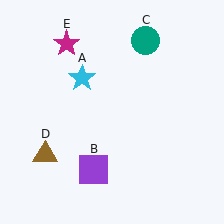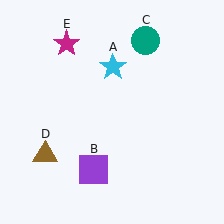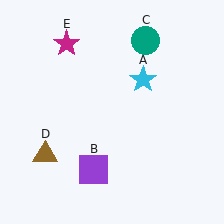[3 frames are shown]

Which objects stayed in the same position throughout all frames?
Purple square (object B) and teal circle (object C) and brown triangle (object D) and magenta star (object E) remained stationary.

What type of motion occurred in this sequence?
The cyan star (object A) rotated clockwise around the center of the scene.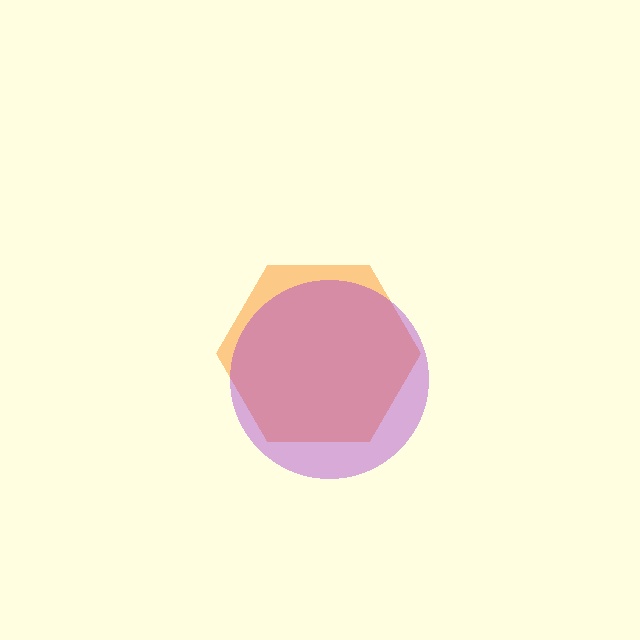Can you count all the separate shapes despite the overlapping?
Yes, there are 2 separate shapes.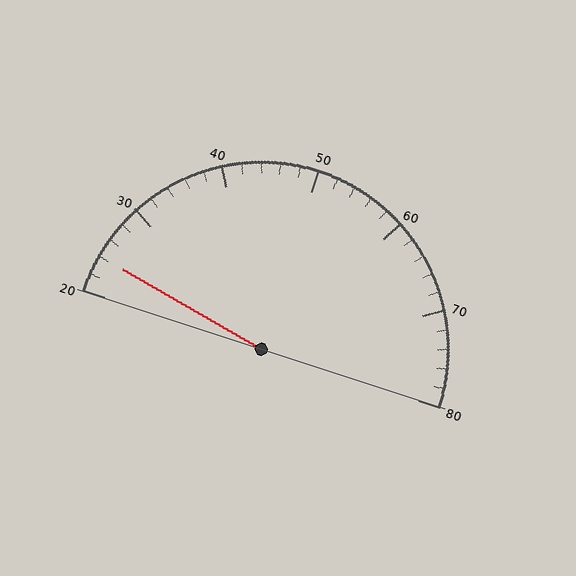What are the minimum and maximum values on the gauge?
The gauge ranges from 20 to 80.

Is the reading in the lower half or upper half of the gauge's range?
The reading is in the lower half of the range (20 to 80).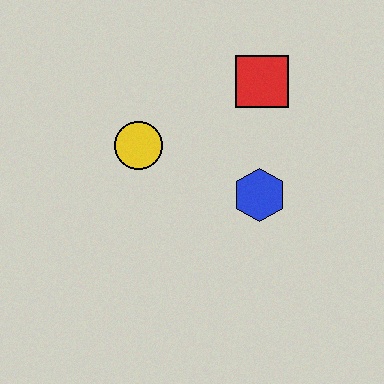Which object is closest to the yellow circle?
The blue hexagon is closest to the yellow circle.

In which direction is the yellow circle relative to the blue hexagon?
The yellow circle is to the left of the blue hexagon.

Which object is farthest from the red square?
The yellow circle is farthest from the red square.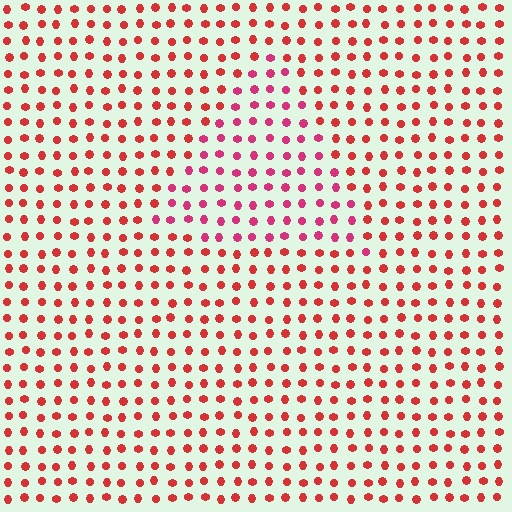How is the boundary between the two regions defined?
The boundary is defined purely by a slight shift in hue (about 26 degrees). Spacing, size, and orientation are identical on both sides.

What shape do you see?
I see a triangle.